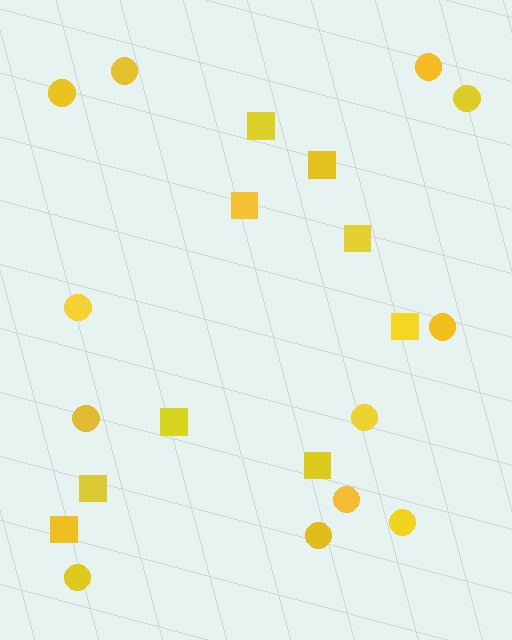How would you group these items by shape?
There are 2 groups: one group of squares (9) and one group of circles (12).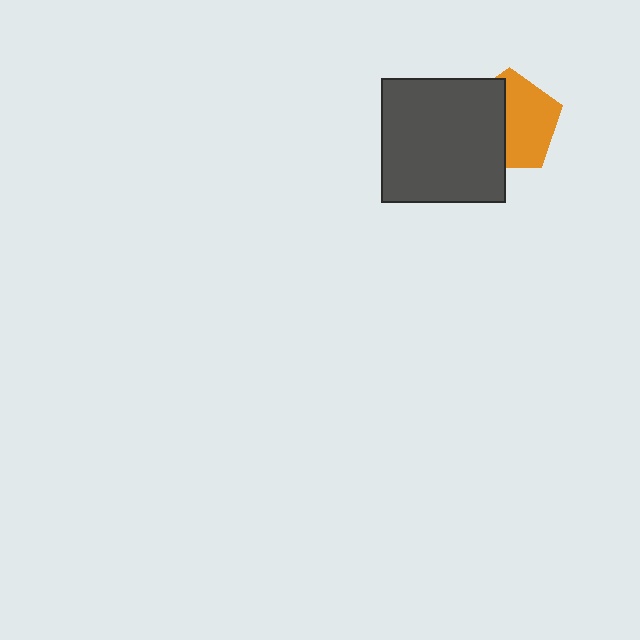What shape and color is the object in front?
The object in front is a dark gray square.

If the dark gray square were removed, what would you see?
You would see the complete orange pentagon.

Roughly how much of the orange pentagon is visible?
About half of it is visible (roughly 56%).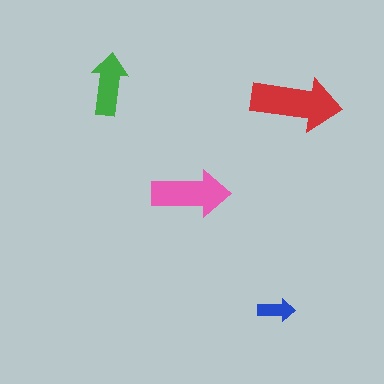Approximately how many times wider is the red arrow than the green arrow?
About 1.5 times wider.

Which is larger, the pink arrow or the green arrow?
The pink one.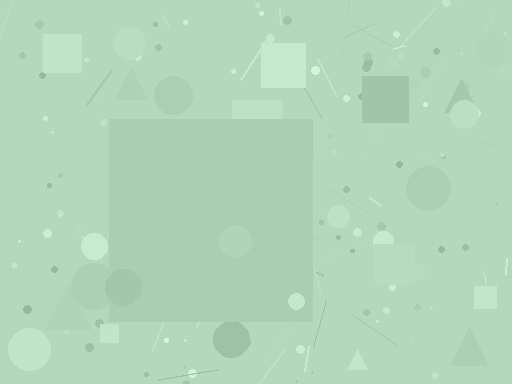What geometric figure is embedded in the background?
A square is embedded in the background.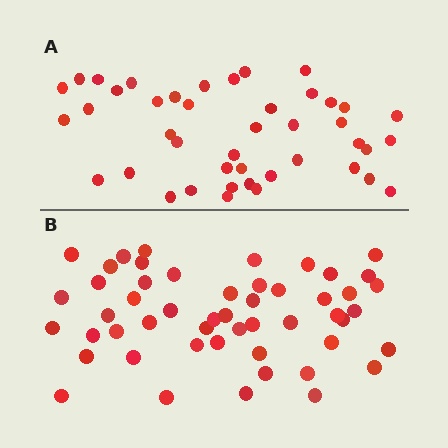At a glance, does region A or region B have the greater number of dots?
Region B (the bottom region) has more dots.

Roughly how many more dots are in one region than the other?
Region B has roughly 8 or so more dots than region A.